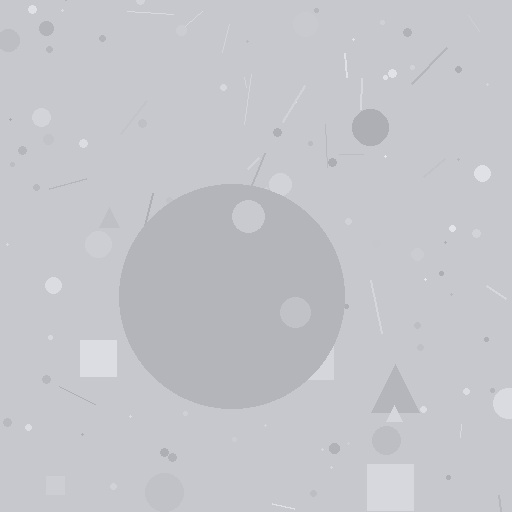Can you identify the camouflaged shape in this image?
The camouflaged shape is a circle.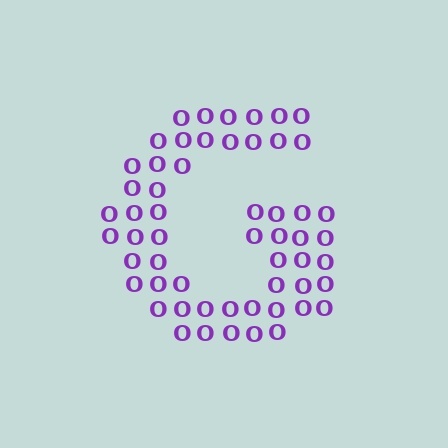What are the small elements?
The small elements are letter O's.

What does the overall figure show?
The overall figure shows the letter G.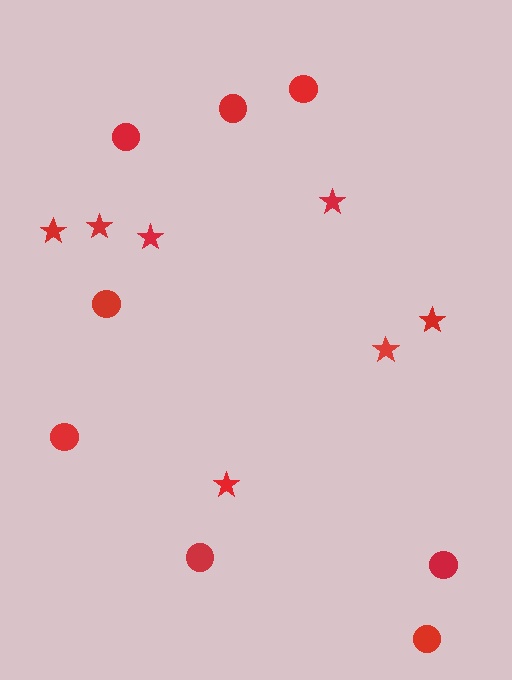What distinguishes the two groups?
There are 2 groups: one group of stars (7) and one group of circles (8).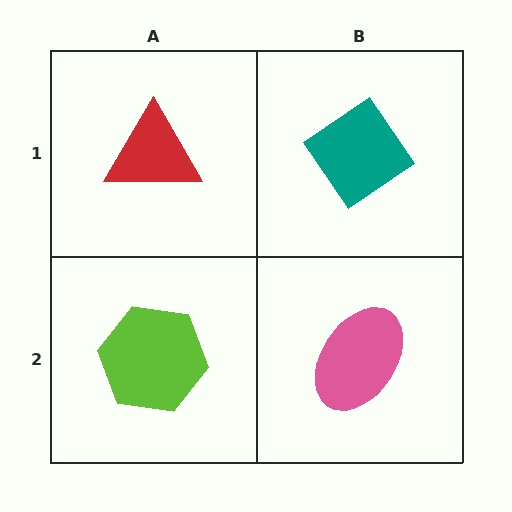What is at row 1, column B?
A teal diamond.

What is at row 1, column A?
A red triangle.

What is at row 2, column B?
A pink ellipse.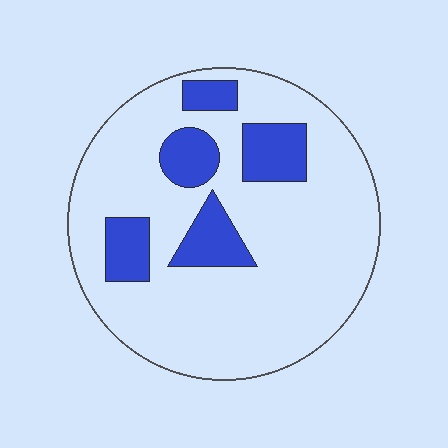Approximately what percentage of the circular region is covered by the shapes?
Approximately 20%.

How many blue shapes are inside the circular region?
5.